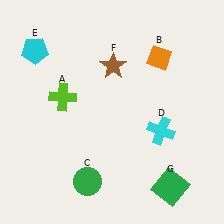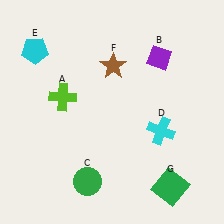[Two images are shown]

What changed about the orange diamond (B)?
In Image 1, B is orange. In Image 2, it changed to purple.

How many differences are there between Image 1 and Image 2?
There is 1 difference between the two images.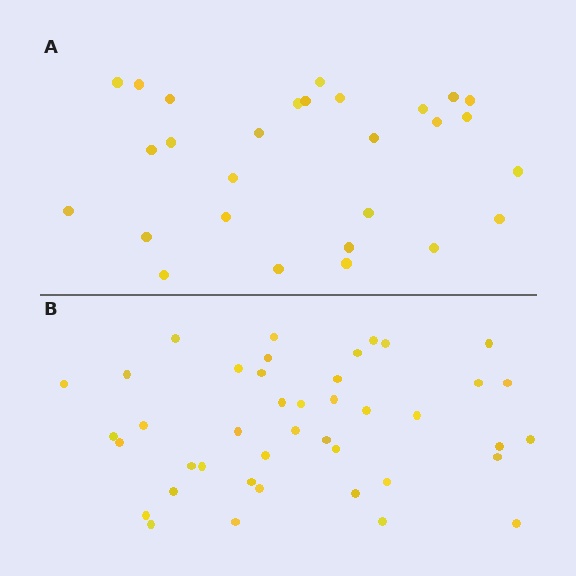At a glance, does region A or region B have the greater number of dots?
Region B (the bottom region) has more dots.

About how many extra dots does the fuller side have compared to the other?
Region B has approximately 15 more dots than region A.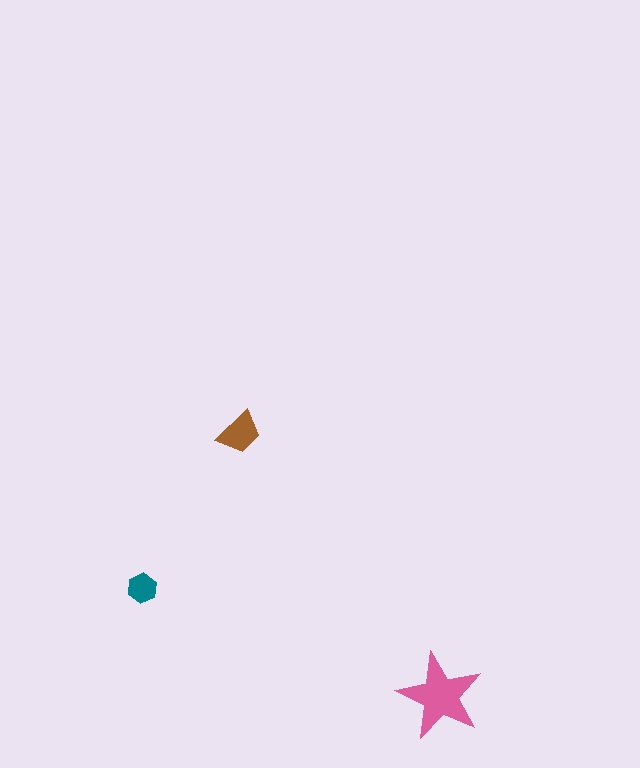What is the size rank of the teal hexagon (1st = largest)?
3rd.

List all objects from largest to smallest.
The pink star, the brown trapezoid, the teal hexagon.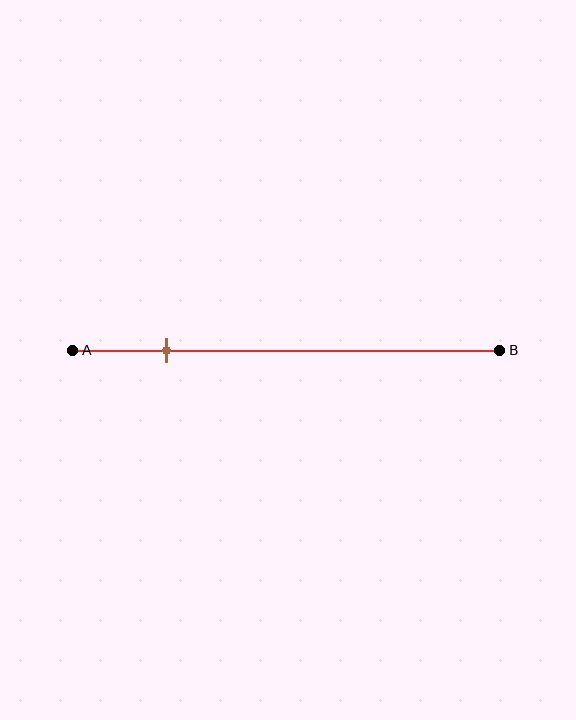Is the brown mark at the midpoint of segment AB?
No, the mark is at about 20% from A, not at the 50% midpoint.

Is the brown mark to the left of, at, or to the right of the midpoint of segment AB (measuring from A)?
The brown mark is to the left of the midpoint of segment AB.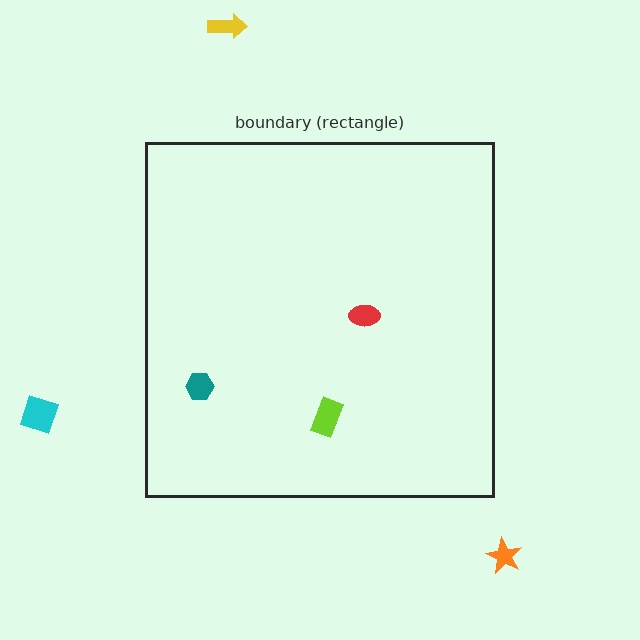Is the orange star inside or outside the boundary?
Outside.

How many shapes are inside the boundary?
3 inside, 3 outside.